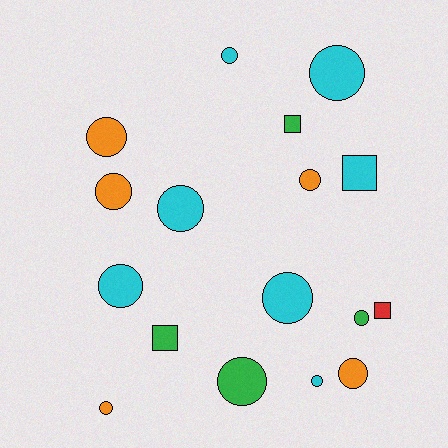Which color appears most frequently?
Cyan, with 7 objects.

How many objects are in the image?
There are 17 objects.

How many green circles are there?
There are 2 green circles.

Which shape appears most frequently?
Circle, with 13 objects.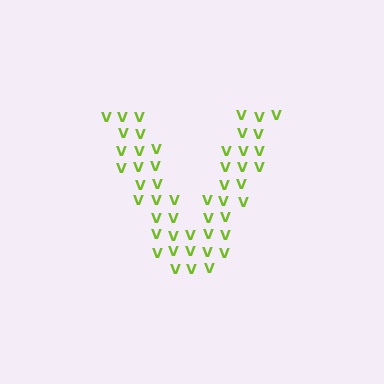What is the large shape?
The large shape is the letter V.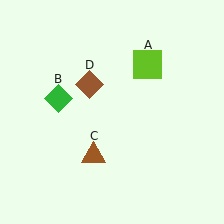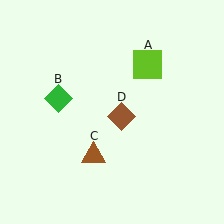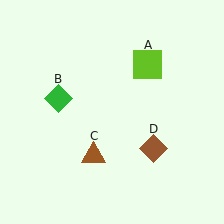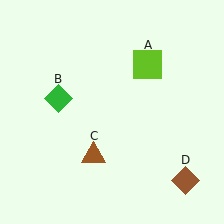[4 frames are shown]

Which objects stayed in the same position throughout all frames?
Lime square (object A) and green diamond (object B) and brown triangle (object C) remained stationary.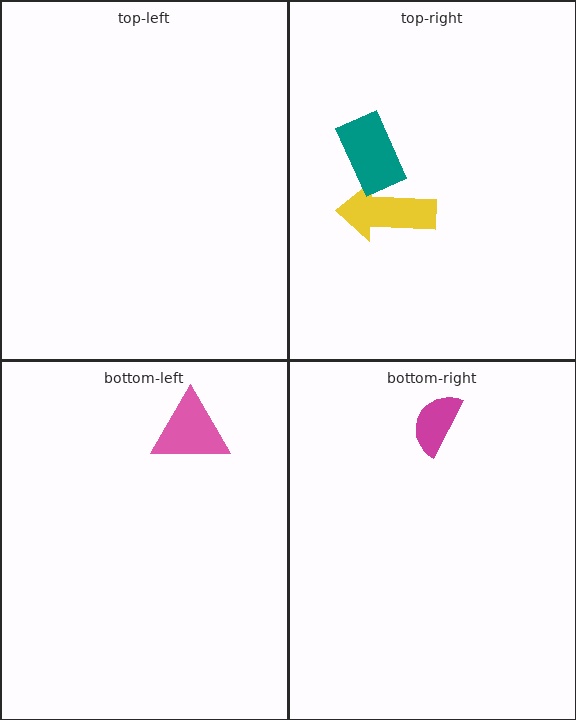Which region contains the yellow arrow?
The top-right region.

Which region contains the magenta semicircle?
The bottom-right region.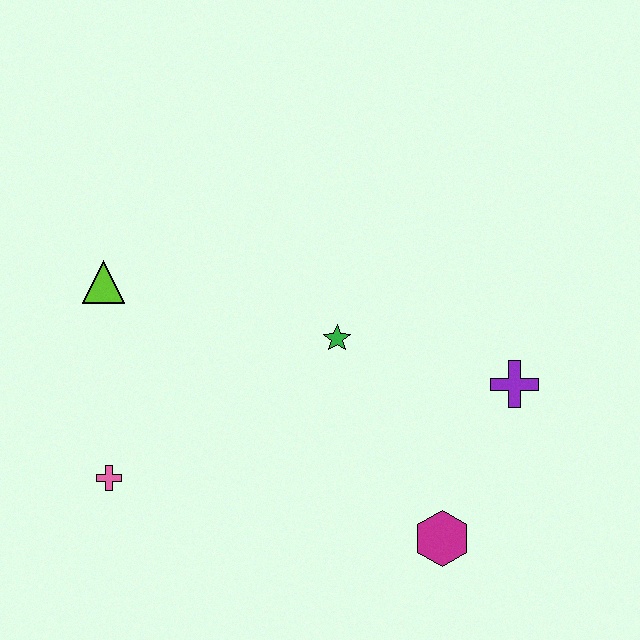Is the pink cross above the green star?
No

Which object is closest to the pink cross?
The lime triangle is closest to the pink cross.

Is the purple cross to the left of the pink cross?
No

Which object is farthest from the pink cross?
The purple cross is farthest from the pink cross.